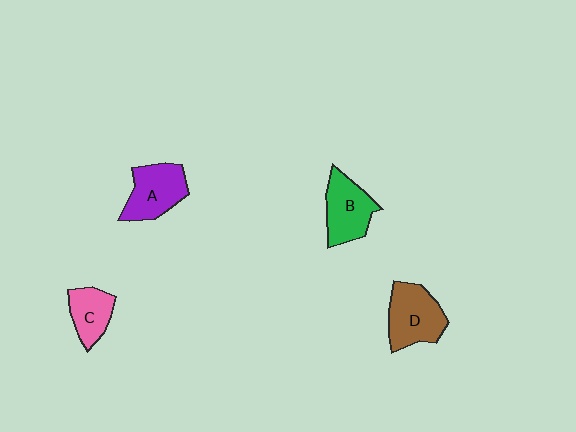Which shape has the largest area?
Shape D (brown).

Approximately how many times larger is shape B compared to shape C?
Approximately 1.4 times.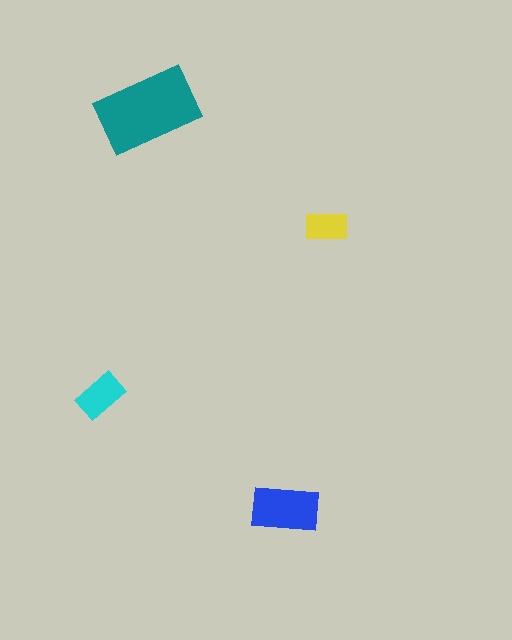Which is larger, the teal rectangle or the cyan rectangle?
The teal one.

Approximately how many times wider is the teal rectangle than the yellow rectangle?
About 2.5 times wider.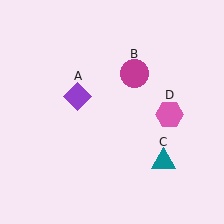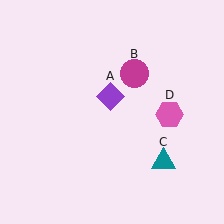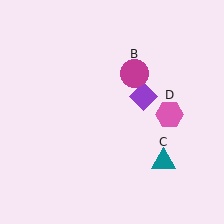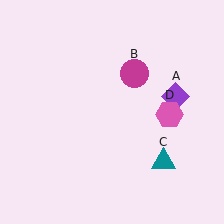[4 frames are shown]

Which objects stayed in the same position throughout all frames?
Magenta circle (object B) and teal triangle (object C) and pink hexagon (object D) remained stationary.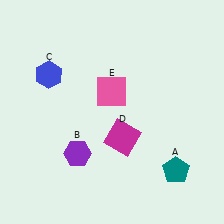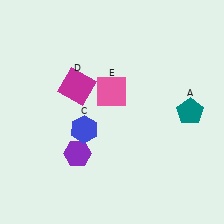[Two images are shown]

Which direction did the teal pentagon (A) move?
The teal pentagon (A) moved up.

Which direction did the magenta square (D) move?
The magenta square (D) moved up.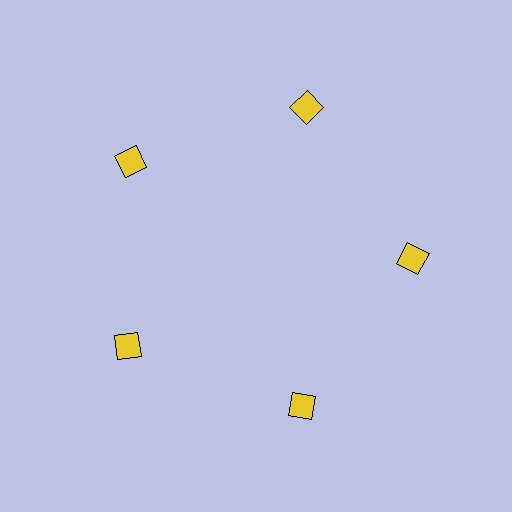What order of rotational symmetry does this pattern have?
This pattern has 5-fold rotational symmetry.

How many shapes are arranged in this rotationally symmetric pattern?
There are 5 shapes, arranged in 5 groups of 1.